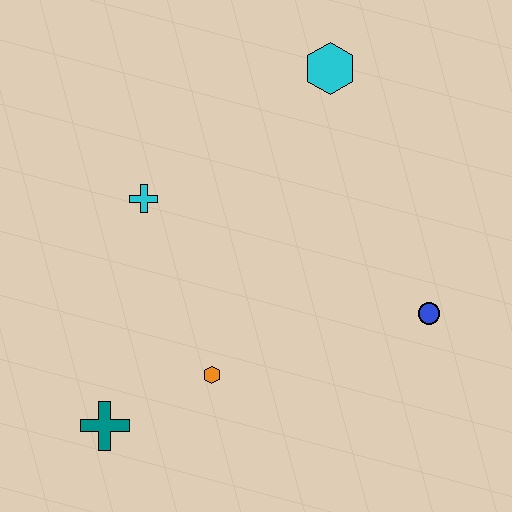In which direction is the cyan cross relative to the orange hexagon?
The cyan cross is above the orange hexagon.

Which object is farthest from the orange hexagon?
The cyan hexagon is farthest from the orange hexagon.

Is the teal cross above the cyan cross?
No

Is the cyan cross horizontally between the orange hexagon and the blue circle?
No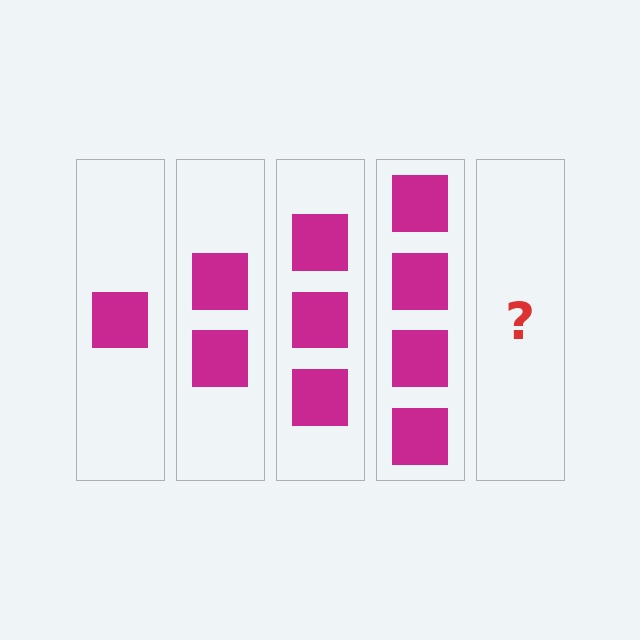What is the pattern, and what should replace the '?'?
The pattern is that each step adds one more square. The '?' should be 5 squares.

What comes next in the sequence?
The next element should be 5 squares.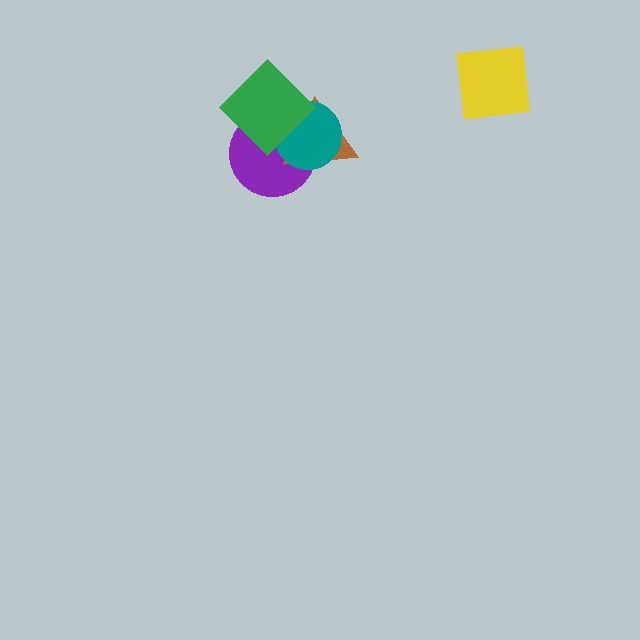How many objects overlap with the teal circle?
3 objects overlap with the teal circle.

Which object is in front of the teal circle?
The green diamond is in front of the teal circle.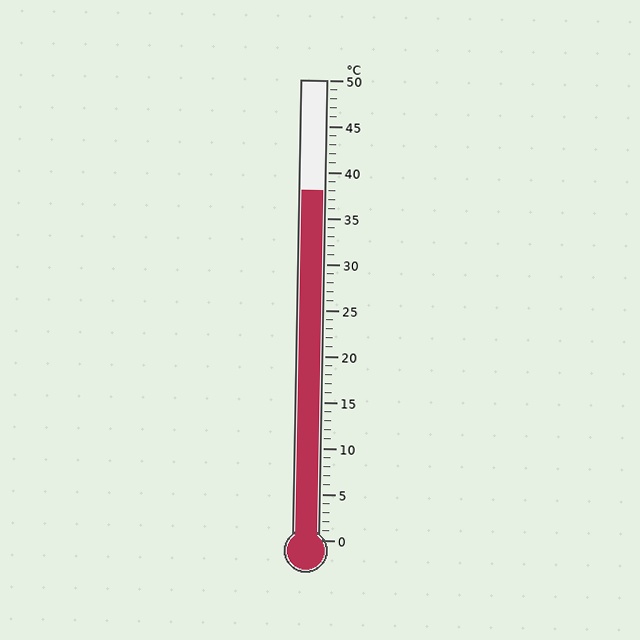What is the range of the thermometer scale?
The thermometer scale ranges from 0°C to 50°C.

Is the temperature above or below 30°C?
The temperature is above 30°C.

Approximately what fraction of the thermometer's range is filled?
The thermometer is filled to approximately 75% of its range.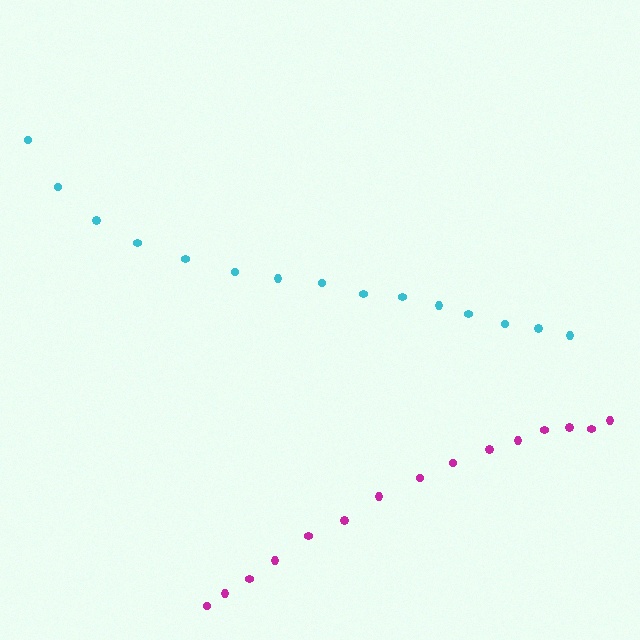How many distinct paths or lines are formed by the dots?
There are 2 distinct paths.